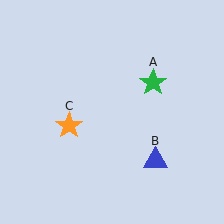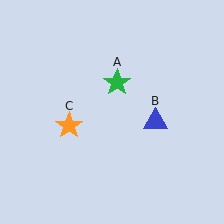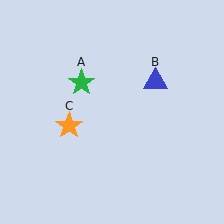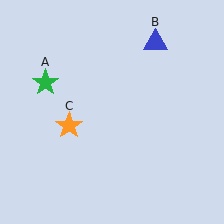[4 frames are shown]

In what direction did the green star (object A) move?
The green star (object A) moved left.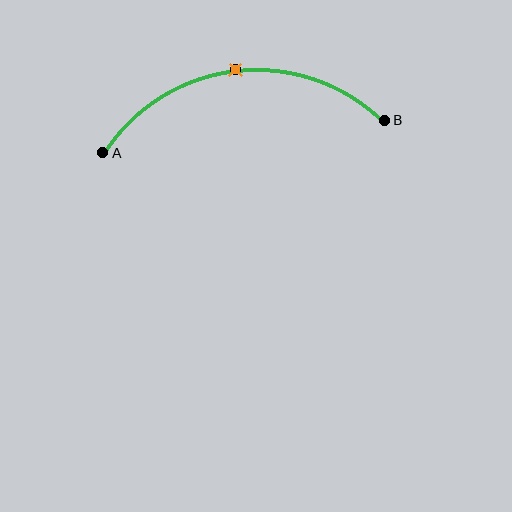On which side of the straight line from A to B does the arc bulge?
The arc bulges above the straight line connecting A and B.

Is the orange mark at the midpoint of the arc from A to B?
Yes. The orange mark lies on the arc at equal arc-length from both A and B — it is the arc midpoint.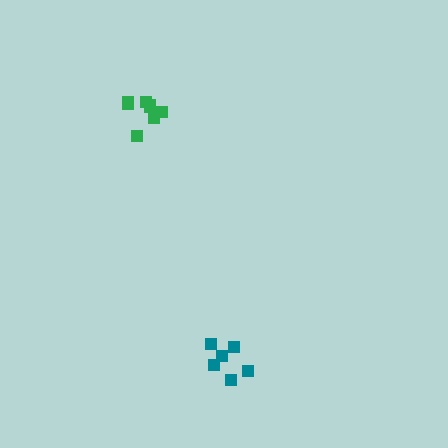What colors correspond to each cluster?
The clusters are colored: green, teal.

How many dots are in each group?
Group 1: 8 dots, Group 2: 6 dots (14 total).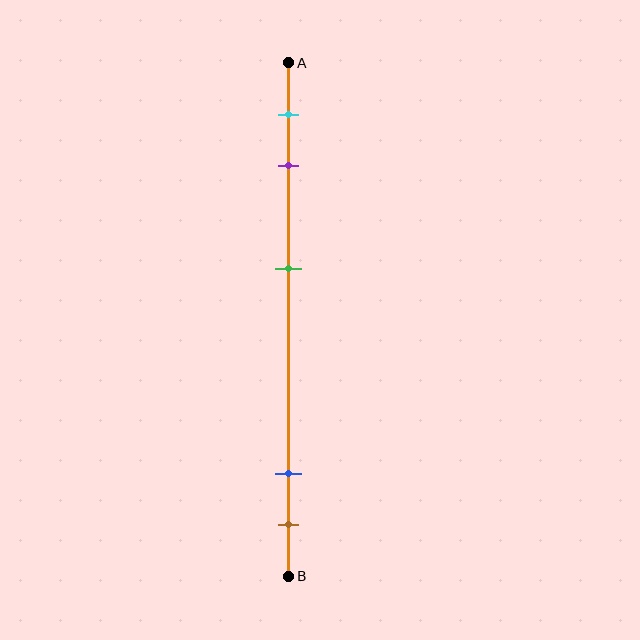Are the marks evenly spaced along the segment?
No, the marks are not evenly spaced.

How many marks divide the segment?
There are 5 marks dividing the segment.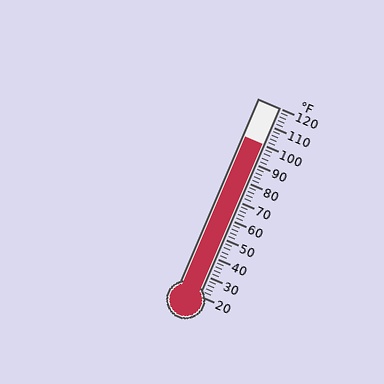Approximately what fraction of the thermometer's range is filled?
The thermometer is filled to approximately 80% of its range.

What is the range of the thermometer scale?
The thermometer scale ranges from 20°F to 120°F.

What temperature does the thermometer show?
The thermometer shows approximately 100°F.